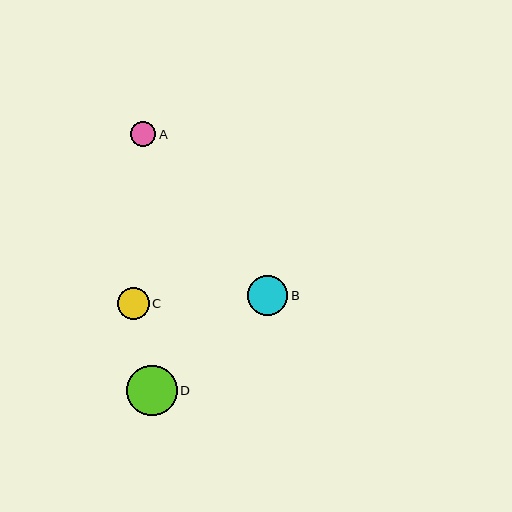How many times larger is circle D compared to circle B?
Circle D is approximately 1.3 times the size of circle B.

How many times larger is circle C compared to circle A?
Circle C is approximately 1.3 times the size of circle A.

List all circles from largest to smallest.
From largest to smallest: D, B, C, A.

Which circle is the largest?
Circle D is the largest with a size of approximately 50 pixels.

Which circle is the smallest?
Circle A is the smallest with a size of approximately 25 pixels.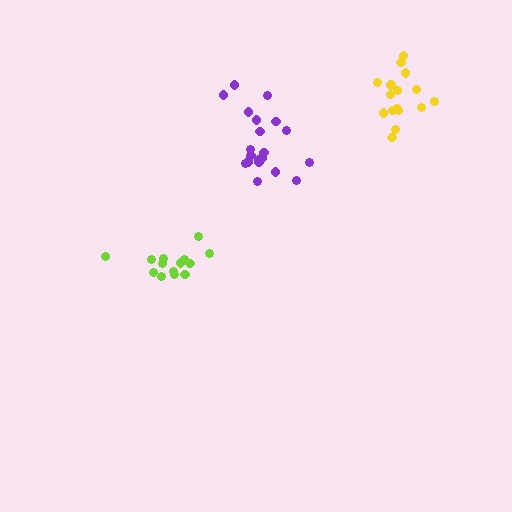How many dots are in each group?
Group 1: 20 dots, Group 2: 16 dots, Group 3: 14 dots (50 total).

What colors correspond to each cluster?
The clusters are colored: purple, yellow, lime.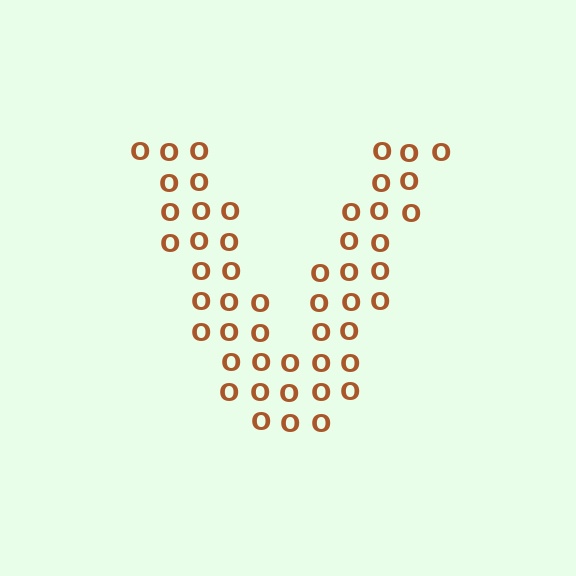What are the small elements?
The small elements are letter O's.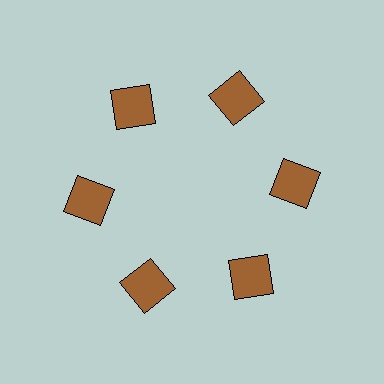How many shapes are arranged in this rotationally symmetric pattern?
There are 6 shapes, arranged in 6 groups of 1.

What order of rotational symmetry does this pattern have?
This pattern has 6-fold rotational symmetry.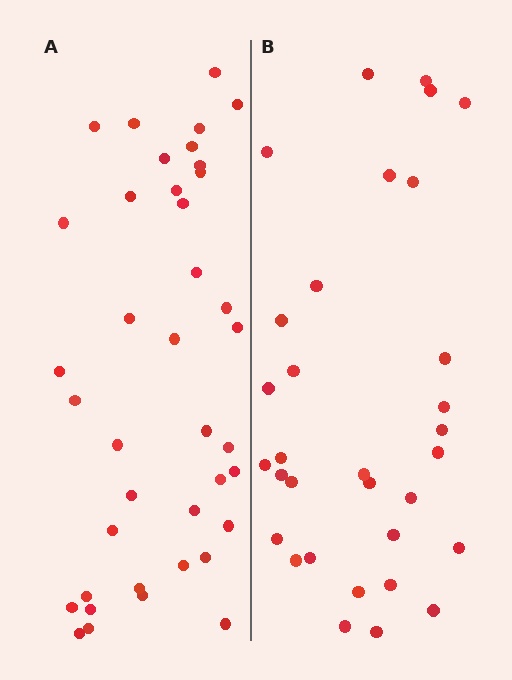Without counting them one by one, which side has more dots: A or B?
Region A (the left region) has more dots.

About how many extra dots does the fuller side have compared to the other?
Region A has roughly 8 or so more dots than region B.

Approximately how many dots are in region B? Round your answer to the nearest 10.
About 30 dots. (The exact count is 32, which rounds to 30.)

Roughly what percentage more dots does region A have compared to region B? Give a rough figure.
About 20% more.